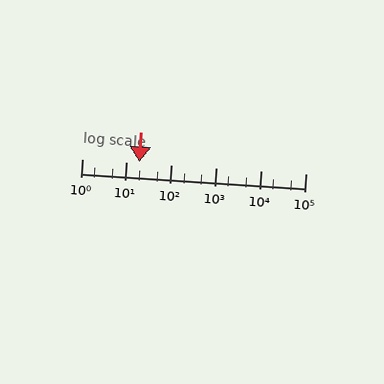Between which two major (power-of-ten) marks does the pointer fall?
The pointer is between 10 and 100.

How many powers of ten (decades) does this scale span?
The scale spans 5 decades, from 1 to 100000.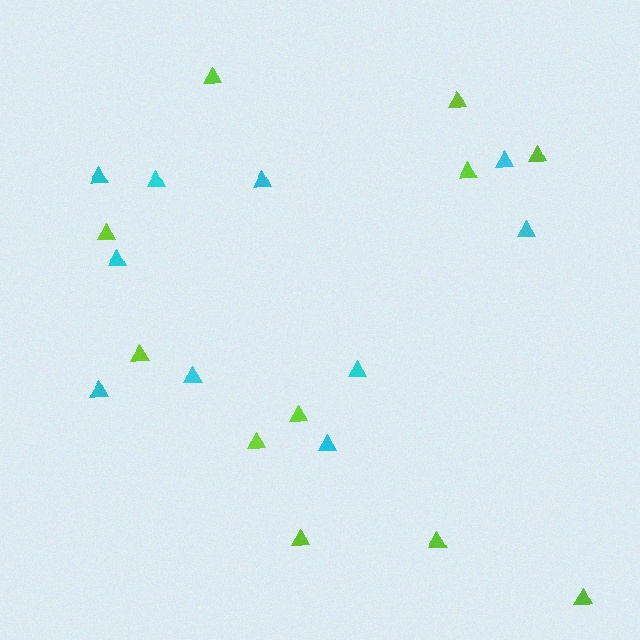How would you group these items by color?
There are 2 groups: one group of lime triangles (11) and one group of cyan triangles (10).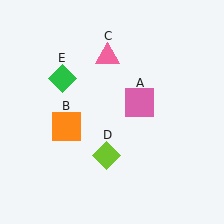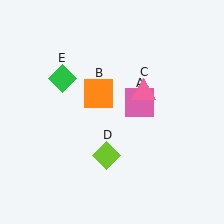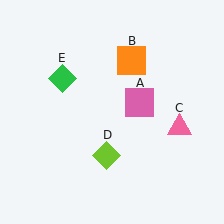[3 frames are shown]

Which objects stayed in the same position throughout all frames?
Pink square (object A) and lime diamond (object D) and green diamond (object E) remained stationary.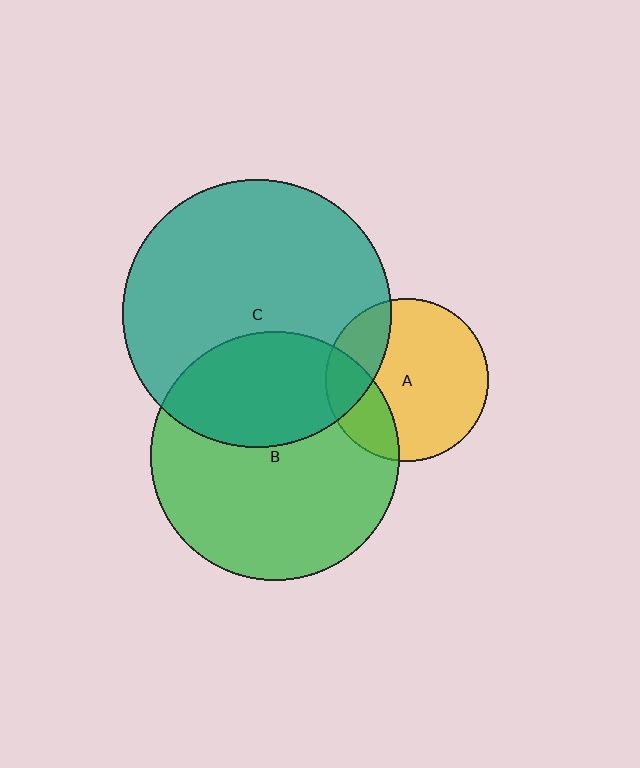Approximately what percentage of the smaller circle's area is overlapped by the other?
Approximately 35%.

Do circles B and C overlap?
Yes.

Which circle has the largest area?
Circle C (teal).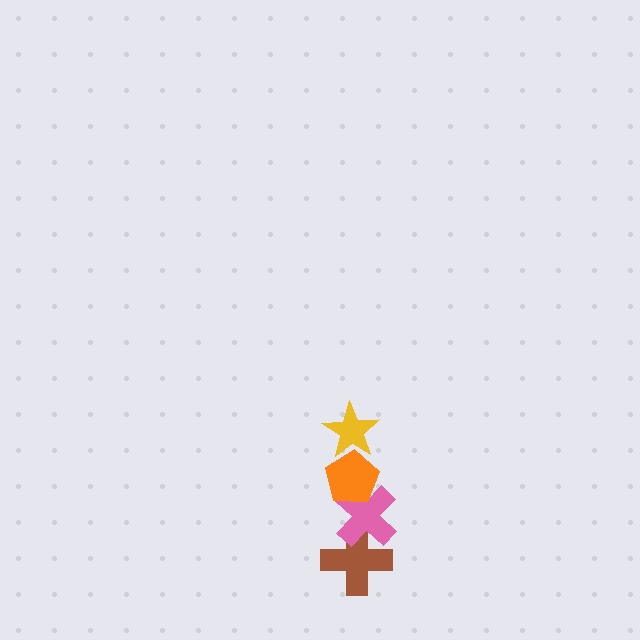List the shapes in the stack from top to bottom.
From top to bottom: the yellow star, the orange pentagon, the pink cross, the brown cross.